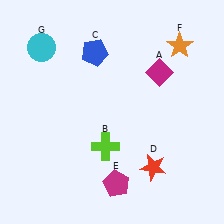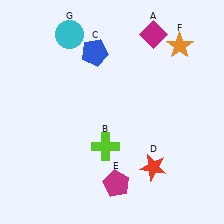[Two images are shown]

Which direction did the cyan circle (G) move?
The cyan circle (G) moved right.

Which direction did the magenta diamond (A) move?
The magenta diamond (A) moved up.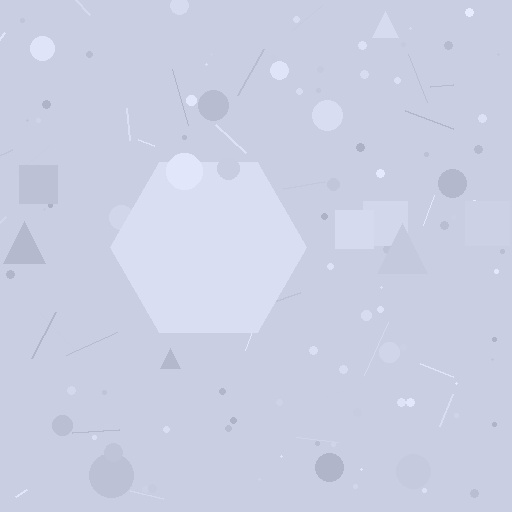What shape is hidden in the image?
A hexagon is hidden in the image.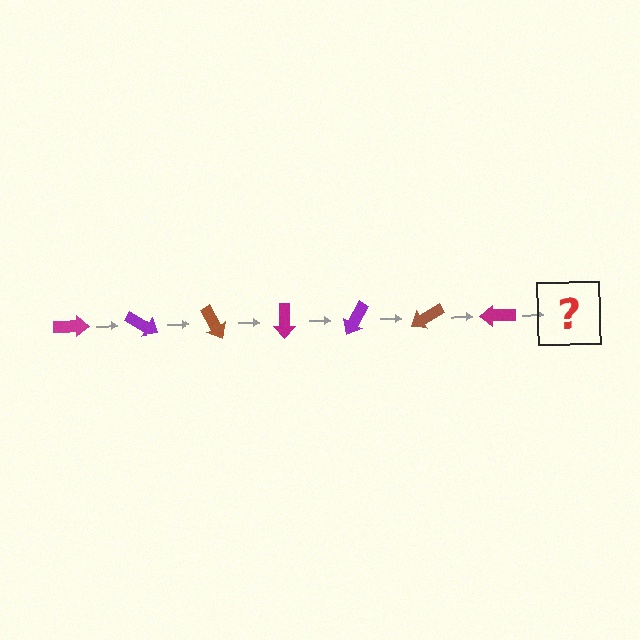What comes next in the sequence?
The next element should be a purple arrow, rotated 210 degrees from the start.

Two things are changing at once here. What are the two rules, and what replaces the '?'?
The two rules are that it rotates 30 degrees each step and the color cycles through magenta, purple, and brown. The '?' should be a purple arrow, rotated 210 degrees from the start.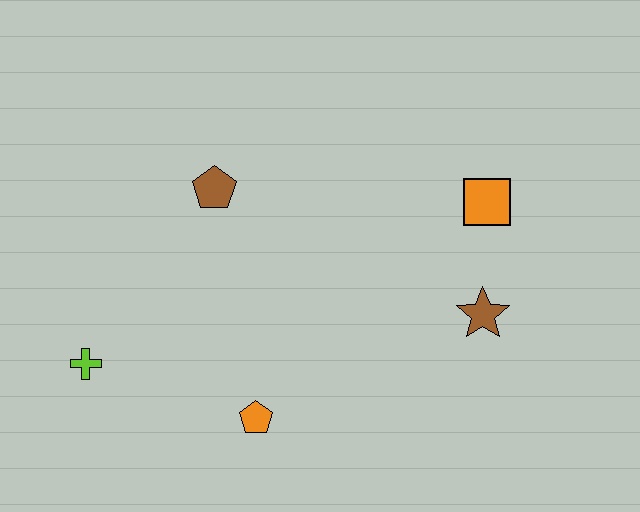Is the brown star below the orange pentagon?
No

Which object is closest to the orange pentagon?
The lime cross is closest to the orange pentagon.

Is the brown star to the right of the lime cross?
Yes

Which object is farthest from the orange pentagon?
The orange square is farthest from the orange pentagon.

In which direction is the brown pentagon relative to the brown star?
The brown pentagon is to the left of the brown star.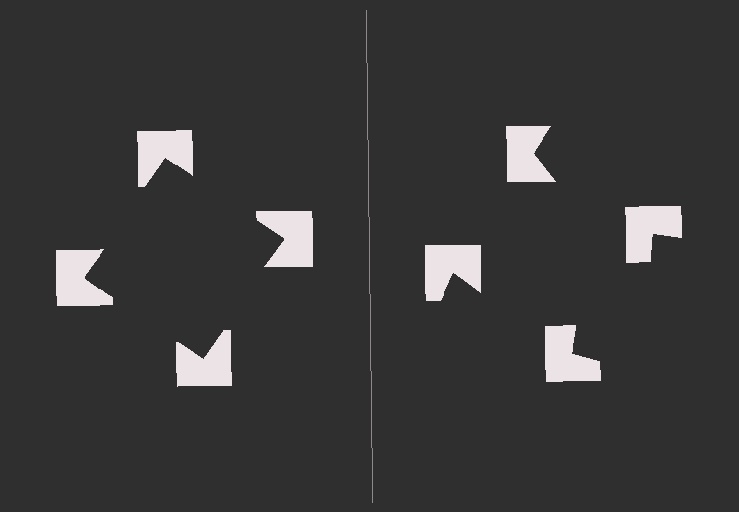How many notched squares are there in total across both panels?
8 — 4 on each side.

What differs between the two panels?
The notched squares are positioned identically on both sides; only the wedge orientations differ. On the left they align to a square; on the right they are misaligned.